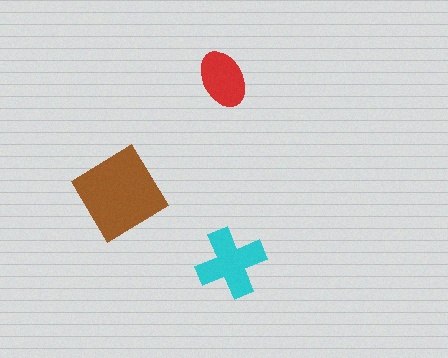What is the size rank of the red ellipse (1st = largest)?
3rd.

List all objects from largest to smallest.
The brown diamond, the cyan cross, the red ellipse.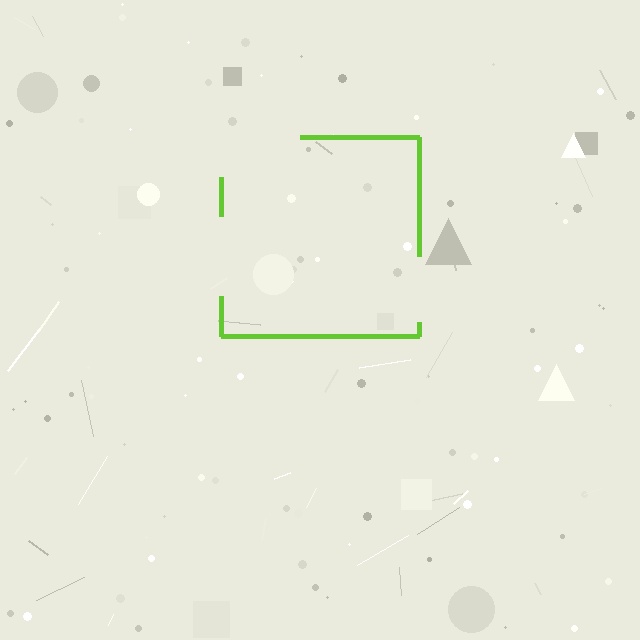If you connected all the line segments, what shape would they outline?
They would outline a square.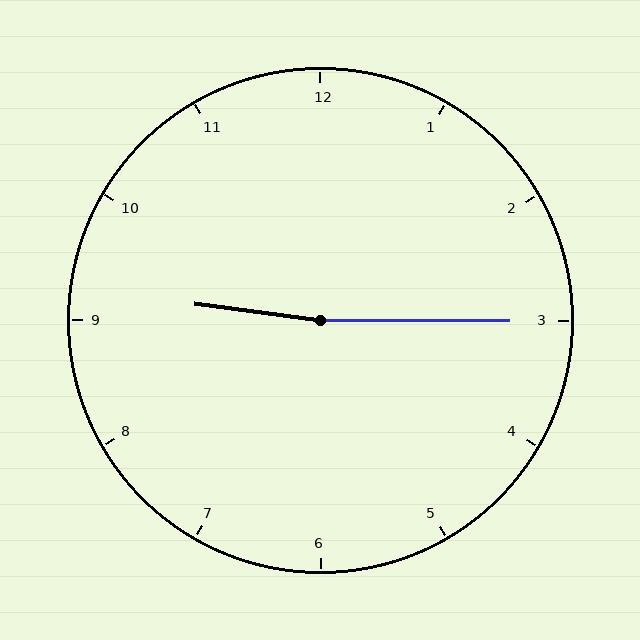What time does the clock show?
9:15.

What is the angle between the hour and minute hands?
Approximately 172 degrees.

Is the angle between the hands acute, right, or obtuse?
It is obtuse.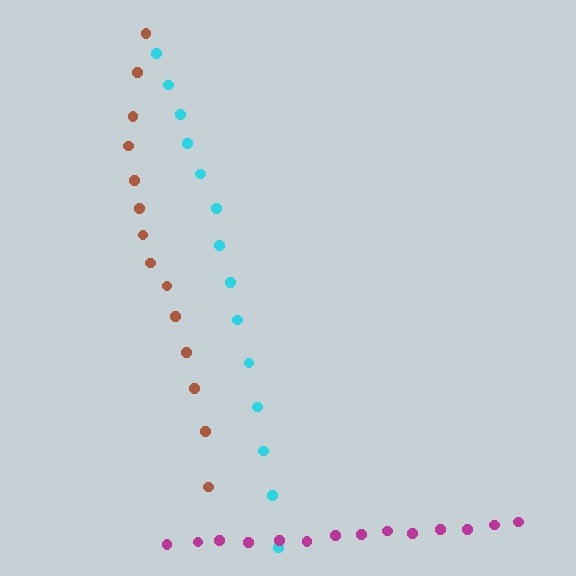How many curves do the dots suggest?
There are 3 distinct paths.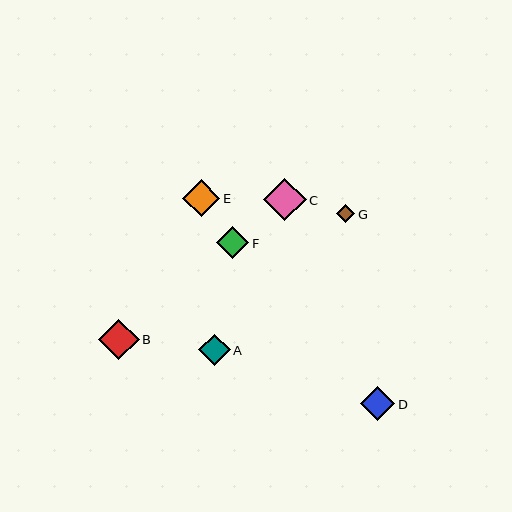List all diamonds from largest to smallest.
From largest to smallest: C, B, E, D, F, A, G.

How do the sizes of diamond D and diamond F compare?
Diamond D and diamond F are approximately the same size.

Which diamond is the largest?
Diamond C is the largest with a size of approximately 43 pixels.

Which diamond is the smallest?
Diamond G is the smallest with a size of approximately 18 pixels.